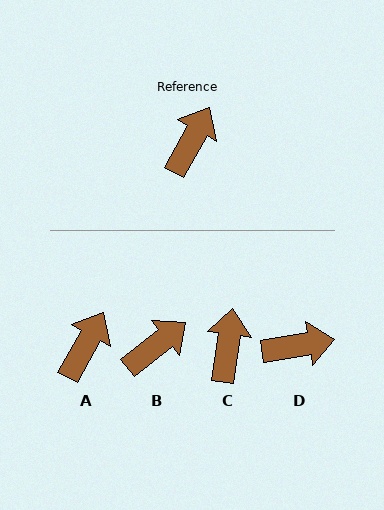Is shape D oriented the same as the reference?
No, it is off by about 52 degrees.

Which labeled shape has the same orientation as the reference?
A.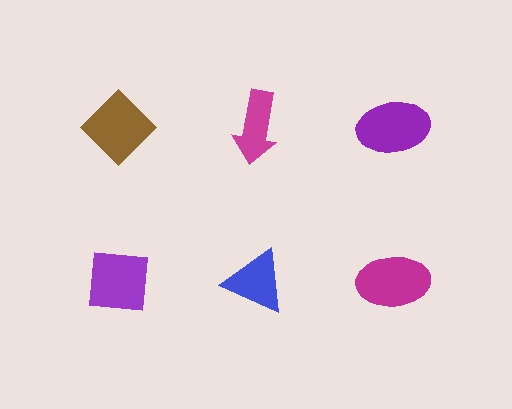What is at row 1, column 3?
A purple ellipse.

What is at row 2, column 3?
A magenta ellipse.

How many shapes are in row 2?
3 shapes.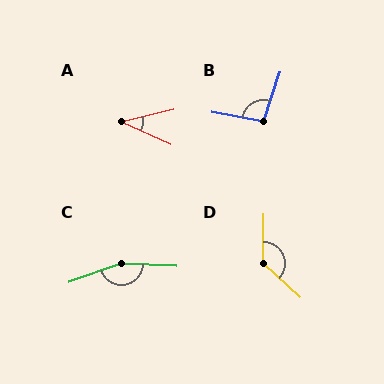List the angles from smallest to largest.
A (38°), B (98°), D (133°), C (158°).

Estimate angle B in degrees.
Approximately 98 degrees.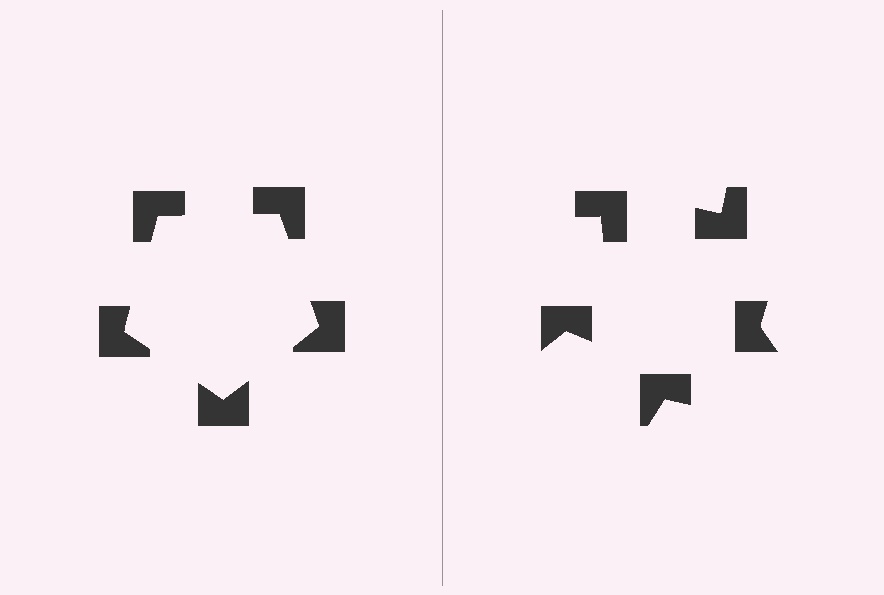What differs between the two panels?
The notched squares are positioned identically on both sides; only the wedge orientations differ. On the left they align to a pentagon; on the right they are misaligned.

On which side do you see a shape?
An illusory pentagon appears on the left side. On the right side the wedge cuts are rotated, so no coherent shape forms.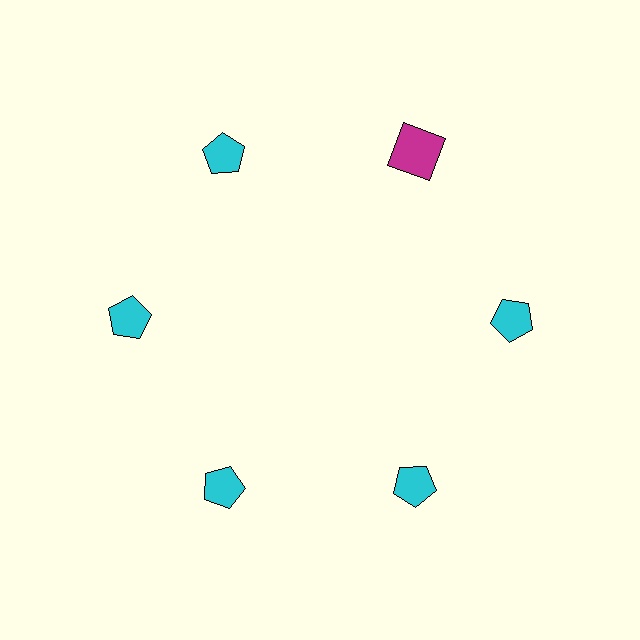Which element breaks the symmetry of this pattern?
The magenta square at roughly the 1 o'clock position breaks the symmetry. All other shapes are cyan pentagons.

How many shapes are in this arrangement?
There are 6 shapes arranged in a ring pattern.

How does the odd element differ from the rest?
It differs in both color (magenta instead of cyan) and shape (square instead of pentagon).